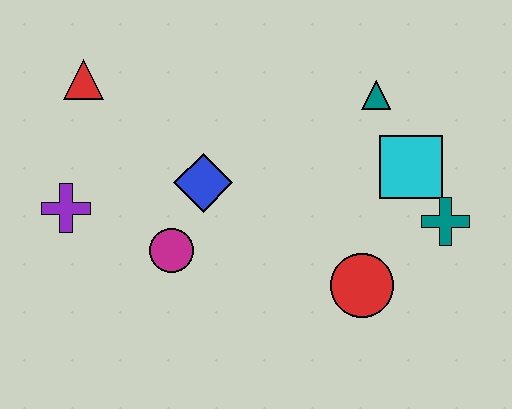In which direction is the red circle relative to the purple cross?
The red circle is to the right of the purple cross.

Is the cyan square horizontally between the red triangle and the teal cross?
Yes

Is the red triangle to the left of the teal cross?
Yes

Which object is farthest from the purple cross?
The teal cross is farthest from the purple cross.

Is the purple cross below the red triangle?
Yes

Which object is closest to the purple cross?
The magenta circle is closest to the purple cross.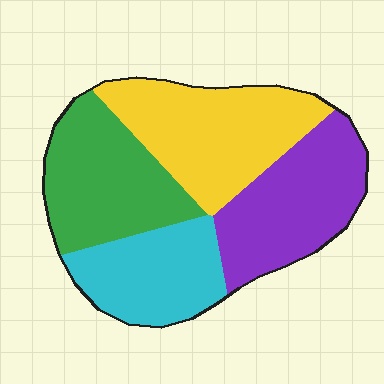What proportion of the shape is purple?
Purple takes up between a sixth and a third of the shape.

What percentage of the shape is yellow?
Yellow takes up about one quarter (1/4) of the shape.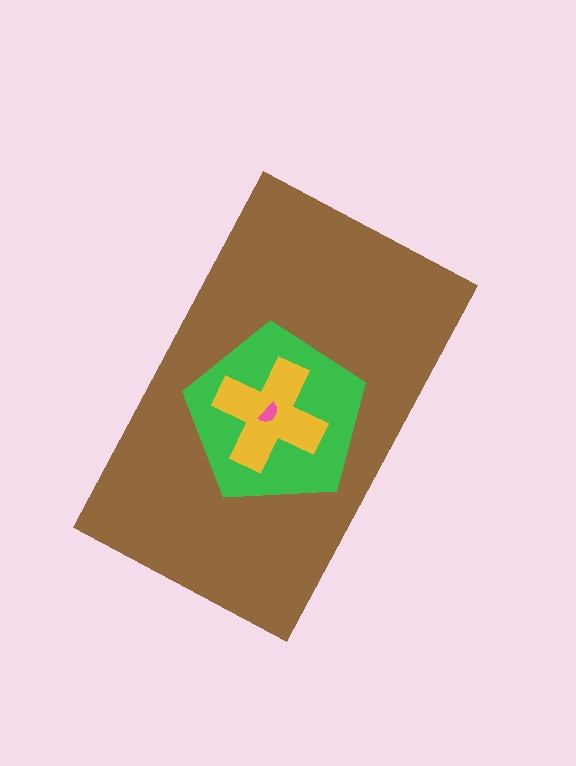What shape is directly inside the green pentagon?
The yellow cross.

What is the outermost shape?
The brown rectangle.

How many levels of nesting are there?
4.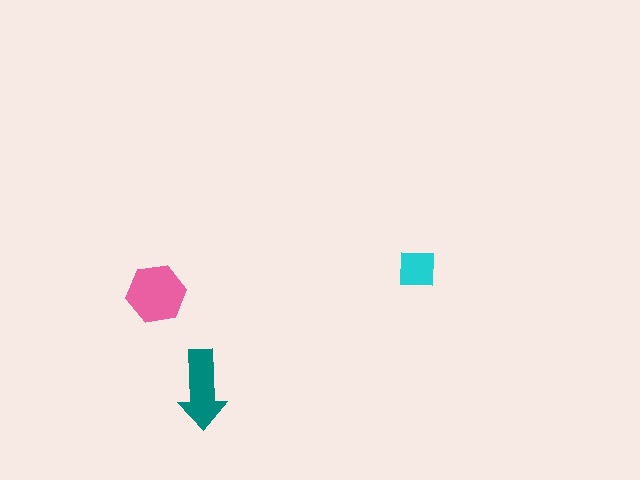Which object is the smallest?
The cyan square.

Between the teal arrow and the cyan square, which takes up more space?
The teal arrow.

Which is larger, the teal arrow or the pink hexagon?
The pink hexagon.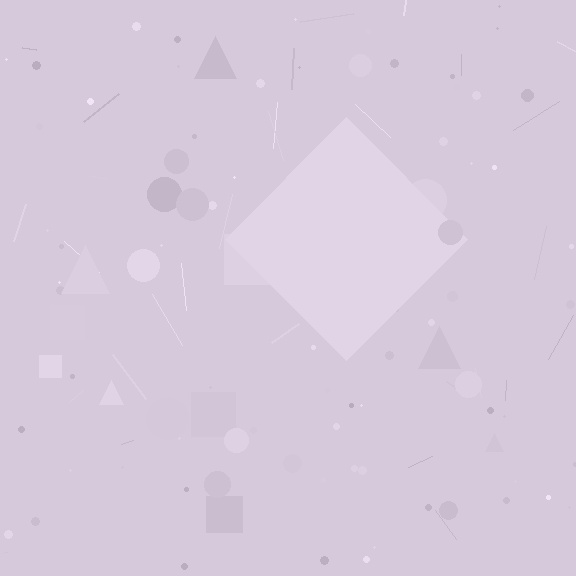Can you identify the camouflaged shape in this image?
The camouflaged shape is a diamond.